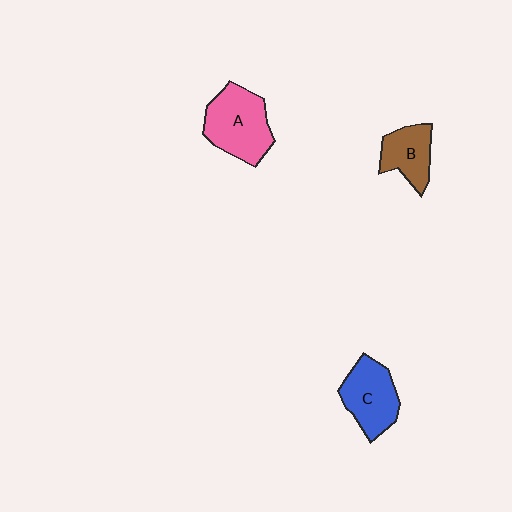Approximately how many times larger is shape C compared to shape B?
Approximately 1.3 times.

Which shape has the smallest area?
Shape B (brown).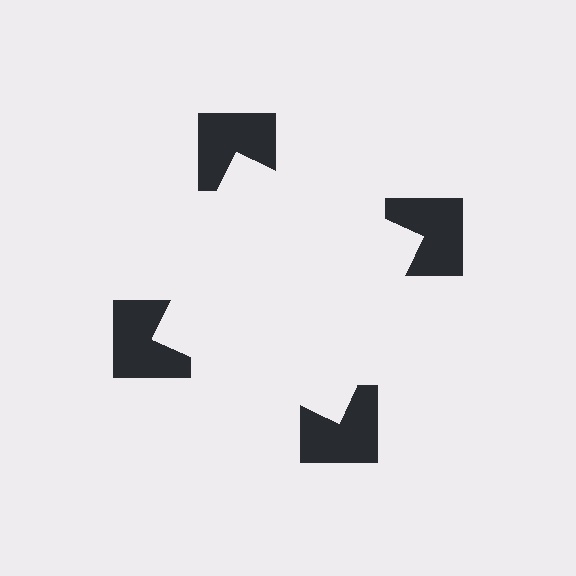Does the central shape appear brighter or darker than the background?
It typically appears slightly brighter than the background, even though no actual brightness change is drawn.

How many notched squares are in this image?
There are 4 — one at each vertex of the illusory square.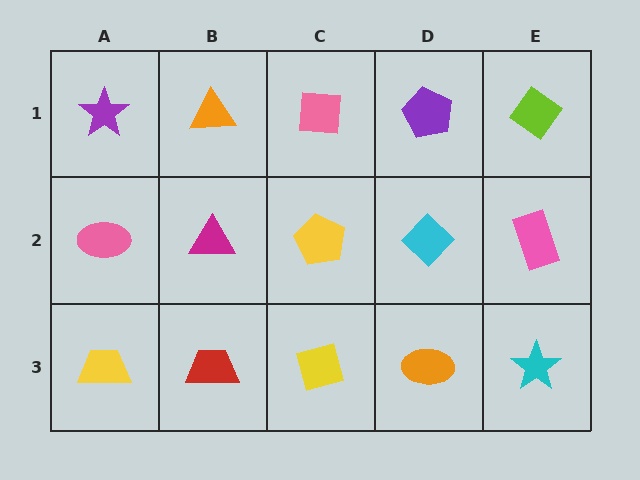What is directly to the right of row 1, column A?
An orange triangle.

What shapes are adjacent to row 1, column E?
A pink rectangle (row 2, column E), a purple pentagon (row 1, column D).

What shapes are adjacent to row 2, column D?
A purple pentagon (row 1, column D), an orange ellipse (row 3, column D), a yellow pentagon (row 2, column C), a pink rectangle (row 2, column E).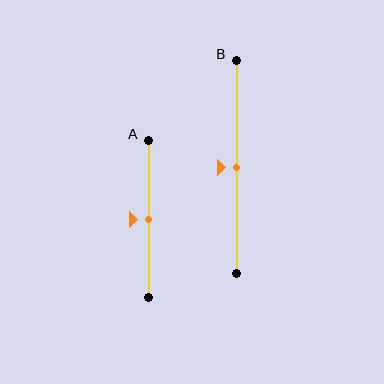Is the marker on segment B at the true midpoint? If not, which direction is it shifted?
Yes, the marker on segment B is at the true midpoint.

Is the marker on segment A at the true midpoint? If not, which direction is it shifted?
Yes, the marker on segment A is at the true midpoint.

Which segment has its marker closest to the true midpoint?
Segment A has its marker closest to the true midpoint.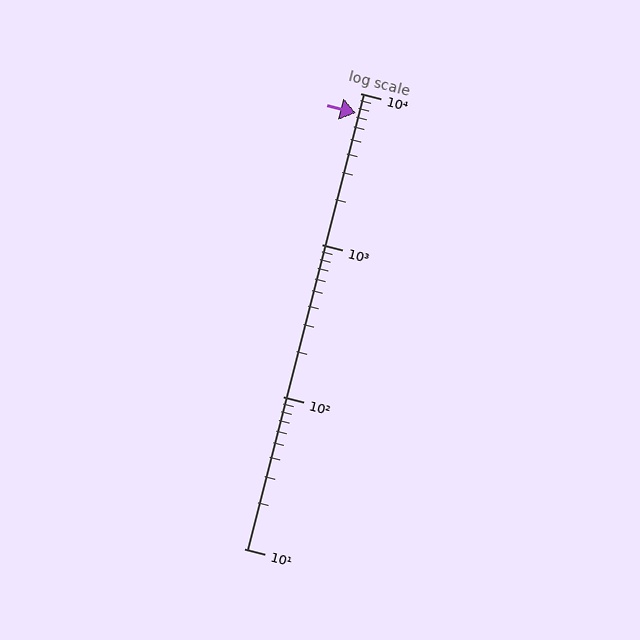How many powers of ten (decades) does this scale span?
The scale spans 3 decades, from 10 to 10000.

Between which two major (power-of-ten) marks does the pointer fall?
The pointer is between 1000 and 10000.